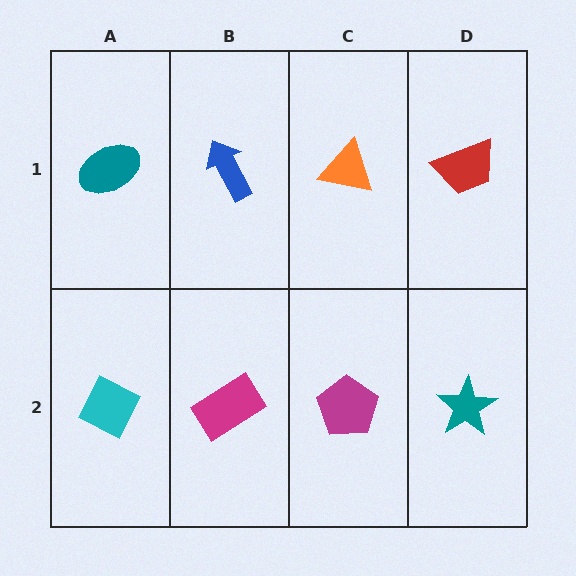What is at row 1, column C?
An orange triangle.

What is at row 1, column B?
A blue arrow.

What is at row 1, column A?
A teal ellipse.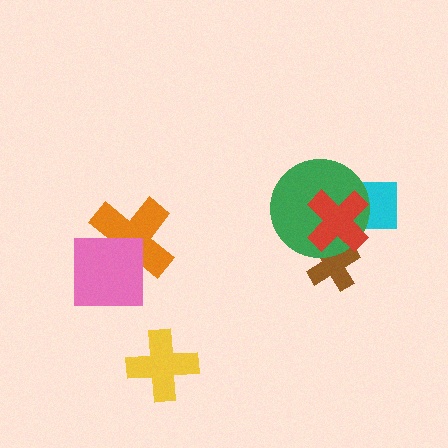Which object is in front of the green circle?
The red cross is in front of the green circle.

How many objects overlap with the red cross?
3 objects overlap with the red cross.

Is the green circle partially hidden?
Yes, it is partially covered by another shape.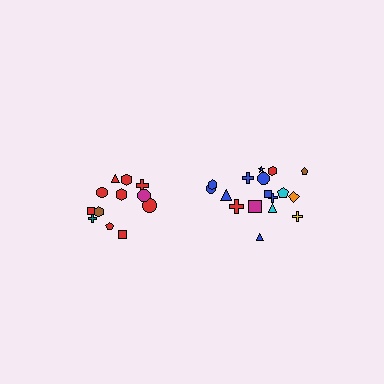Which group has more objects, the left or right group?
The right group.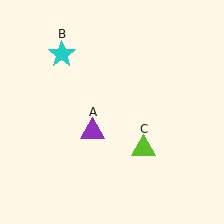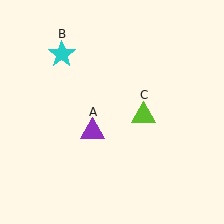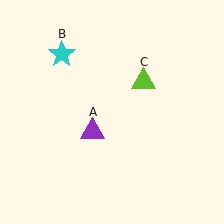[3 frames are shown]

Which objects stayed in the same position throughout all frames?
Purple triangle (object A) and cyan star (object B) remained stationary.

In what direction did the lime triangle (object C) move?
The lime triangle (object C) moved up.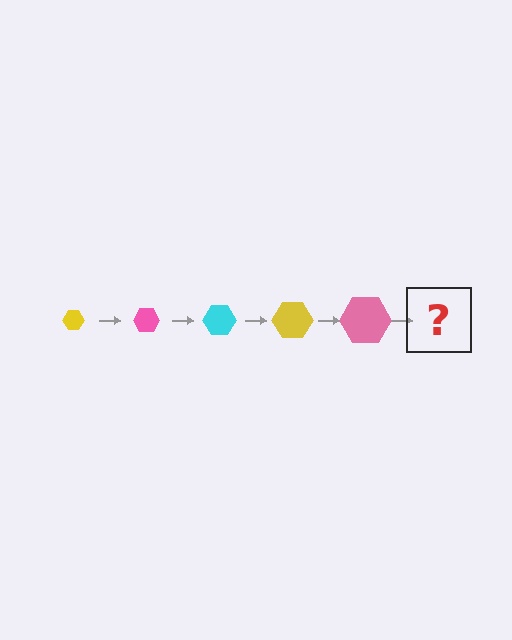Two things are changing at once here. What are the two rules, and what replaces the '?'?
The two rules are that the hexagon grows larger each step and the color cycles through yellow, pink, and cyan. The '?' should be a cyan hexagon, larger than the previous one.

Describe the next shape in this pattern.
It should be a cyan hexagon, larger than the previous one.